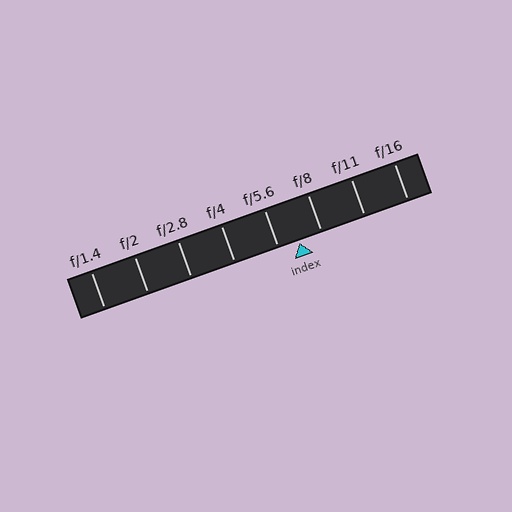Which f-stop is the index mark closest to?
The index mark is closest to f/5.6.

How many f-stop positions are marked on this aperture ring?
There are 8 f-stop positions marked.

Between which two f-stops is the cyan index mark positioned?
The index mark is between f/5.6 and f/8.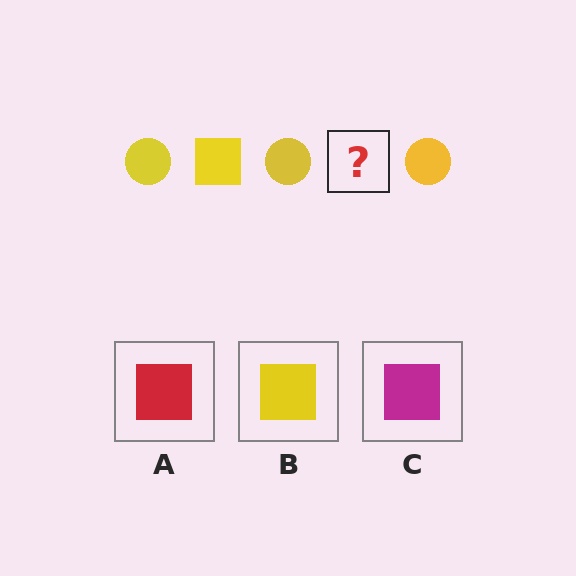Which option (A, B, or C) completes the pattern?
B.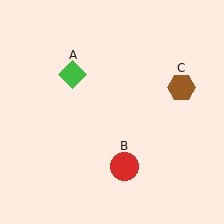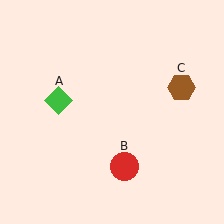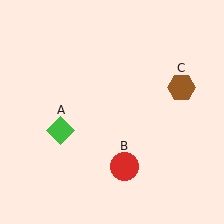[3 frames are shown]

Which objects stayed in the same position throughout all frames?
Red circle (object B) and brown hexagon (object C) remained stationary.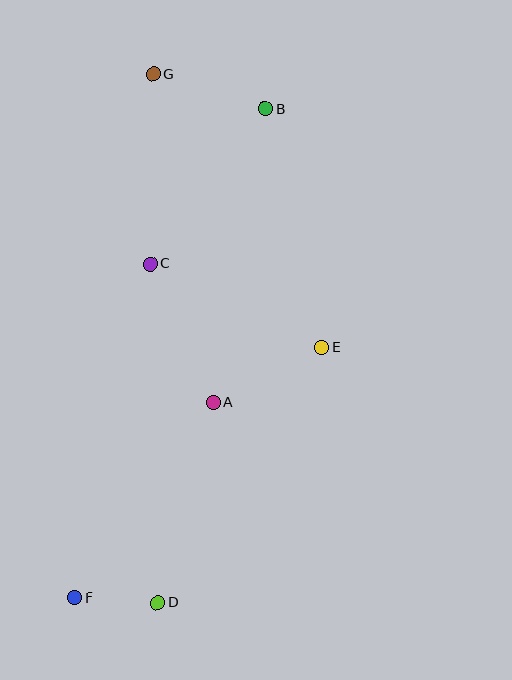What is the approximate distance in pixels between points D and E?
The distance between D and E is approximately 304 pixels.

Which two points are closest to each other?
Points D and F are closest to each other.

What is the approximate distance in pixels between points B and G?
The distance between B and G is approximately 117 pixels.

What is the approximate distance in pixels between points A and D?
The distance between A and D is approximately 208 pixels.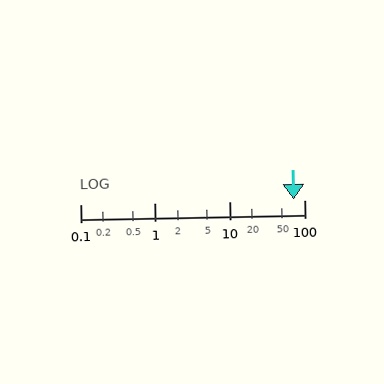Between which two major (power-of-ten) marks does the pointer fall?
The pointer is between 10 and 100.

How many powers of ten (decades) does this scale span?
The scale spans 3 decades, from 0.1 to 100.